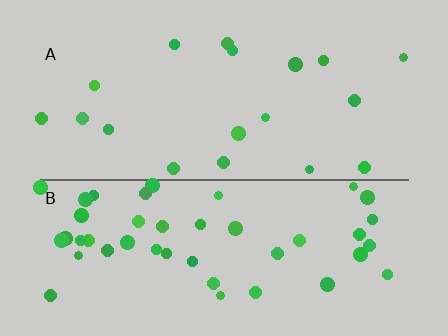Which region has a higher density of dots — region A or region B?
B (the bottom).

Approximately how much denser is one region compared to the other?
Approximately 2.5× — region B over region A.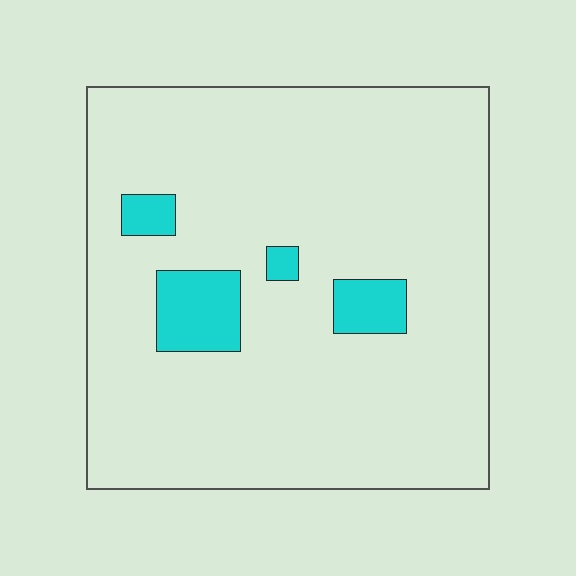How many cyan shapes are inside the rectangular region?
4.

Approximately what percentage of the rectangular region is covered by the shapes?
Approximately 10%.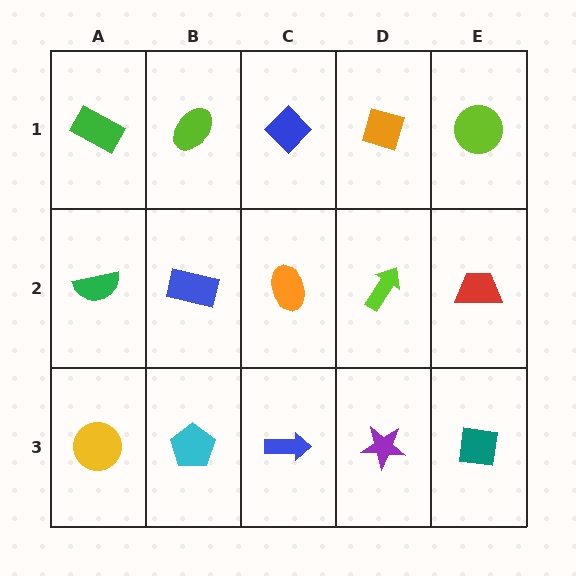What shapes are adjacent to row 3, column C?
An orange ellipse (row 2, column C), a cyan pentagon (row 3, column B), a purple star (row 3, column D).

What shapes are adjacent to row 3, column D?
A lime arrow (row 2, column D), a blue arrow (row 3, column C), a teal square (row 3, column E).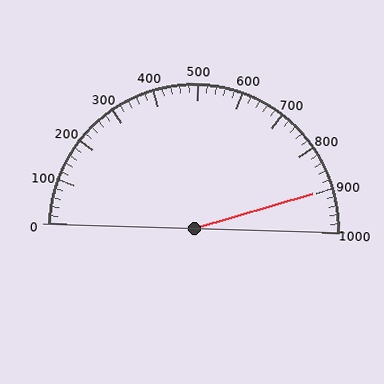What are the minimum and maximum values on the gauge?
The gauge ranges from 0 to 1000.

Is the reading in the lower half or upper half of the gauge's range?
The reading is in the upper half of the range (0 to 1000).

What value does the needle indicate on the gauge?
The needle indicates approximately 900.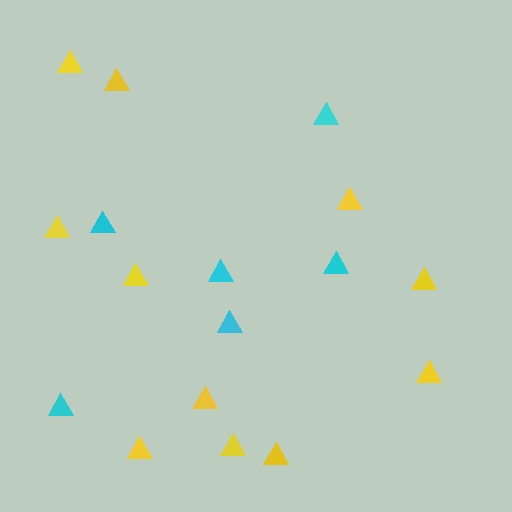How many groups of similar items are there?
There are 2 groups: one group of cyan triangles (6) and one group of yellow triangles (11).